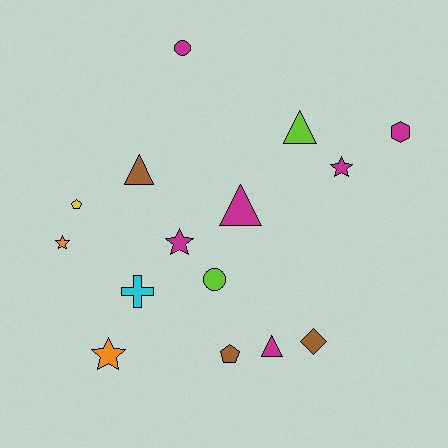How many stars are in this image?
There are 4 stars.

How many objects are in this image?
There are 15 objects.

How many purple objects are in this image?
There are no purple objects.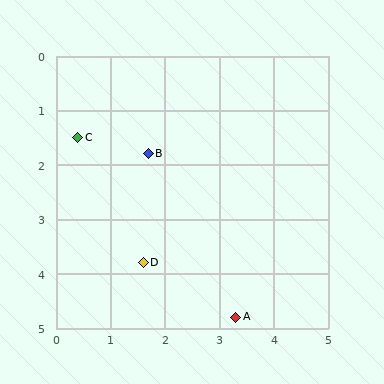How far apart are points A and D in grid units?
Points A and D are about 2.0 grid units apart.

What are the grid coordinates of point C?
Point C is at approximately (0.4, 1.5).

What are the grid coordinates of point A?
Point A is at approximately (3.3, 4.8).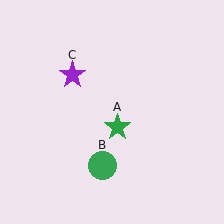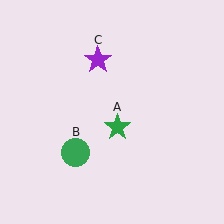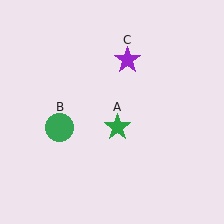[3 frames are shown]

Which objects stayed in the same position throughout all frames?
Green star (object A) remained stationary.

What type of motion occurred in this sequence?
The green circle (object B), purple star (object C) rotated clockwise around the center of the scene.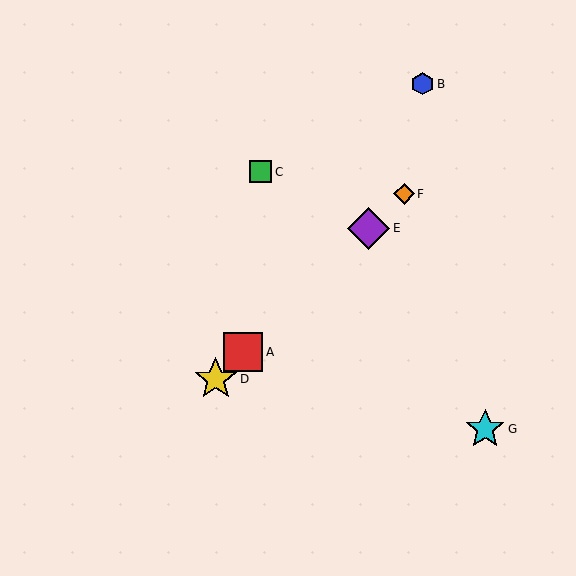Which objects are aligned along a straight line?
Objects A, D, E, F are aligned along a straight line.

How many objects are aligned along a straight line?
4 objects (A, D, E, F) are aligned along a straight line.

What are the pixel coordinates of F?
Object F is at (404, 194).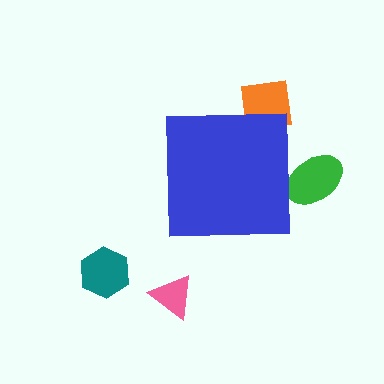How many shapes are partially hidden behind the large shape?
2 shapes are partially hidden.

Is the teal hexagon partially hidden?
No, the teal hexagon is fully visible.